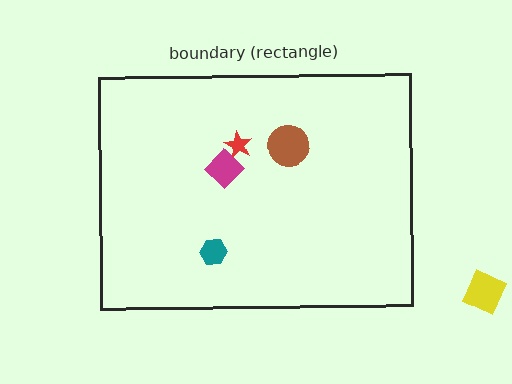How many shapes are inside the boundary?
4 inside, 1 outside.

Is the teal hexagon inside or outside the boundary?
Inside.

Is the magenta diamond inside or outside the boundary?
Inside.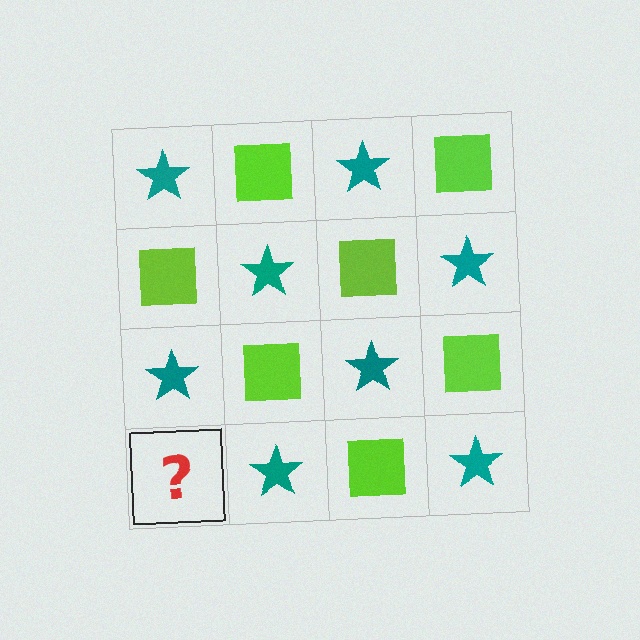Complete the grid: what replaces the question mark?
The question mark should be replaced with a lime square.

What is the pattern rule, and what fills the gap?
The rule is that it alternates teal star and lime square in a checkerboard pattern. The gap should be filled with a lime square.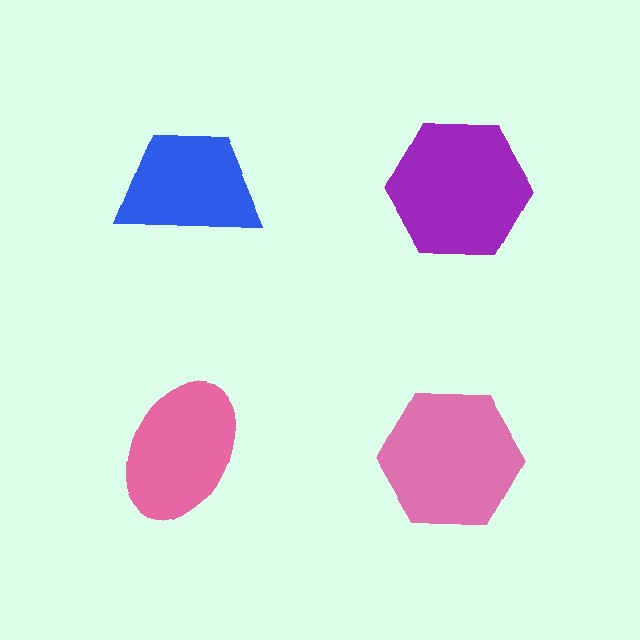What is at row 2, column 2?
A pink hexagon.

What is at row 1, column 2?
A purple hexagon.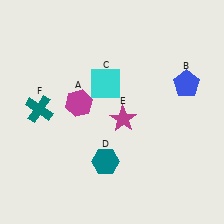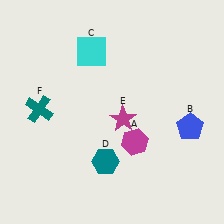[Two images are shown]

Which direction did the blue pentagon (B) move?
The blue pentagon (B) moved down.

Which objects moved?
The objects that moved are: the magenta hexagon (A), the blue pentagon (B), the cyan square (C).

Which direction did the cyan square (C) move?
The cyan square (C) moved up.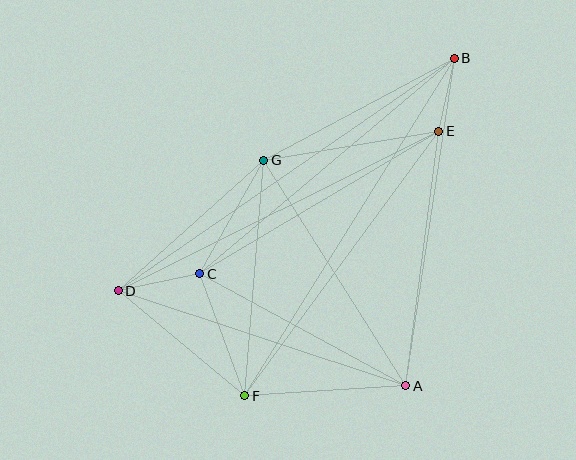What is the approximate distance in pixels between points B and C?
The distance between B and C is approximately 333 pixels.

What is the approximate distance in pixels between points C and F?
The distance between C and F is approximately 130 pixels.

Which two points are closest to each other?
Points B and E are closest to each other.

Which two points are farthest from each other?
Points B and D are farthest from each other.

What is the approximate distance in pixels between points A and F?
The distance between A and F is approximately 162 pixels.